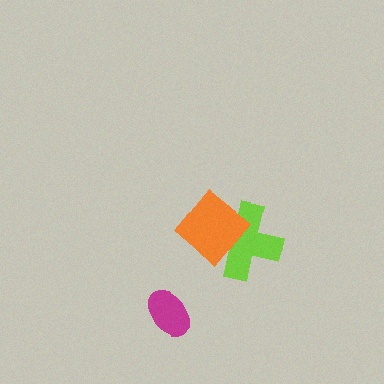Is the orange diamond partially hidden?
No, no other shape covers it.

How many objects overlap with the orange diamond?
1 object overlaps with the orange diamond.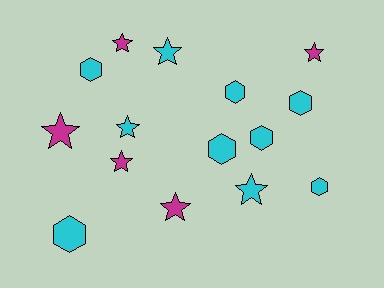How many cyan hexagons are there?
There are 7 cyan hexagons.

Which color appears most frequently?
Cyan, with 10 objects.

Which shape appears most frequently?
Star, with 8 objects.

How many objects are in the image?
There are 15 objects.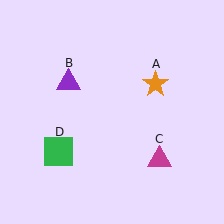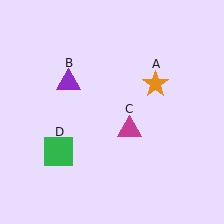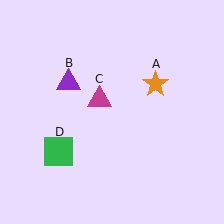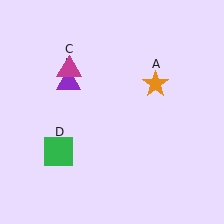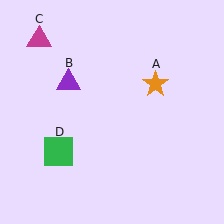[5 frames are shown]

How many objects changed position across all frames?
1 object changed position: magenta triangle (object C).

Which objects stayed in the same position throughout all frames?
Orange star (object A) and purple triangle (object B) and green square (object D) remained stationary.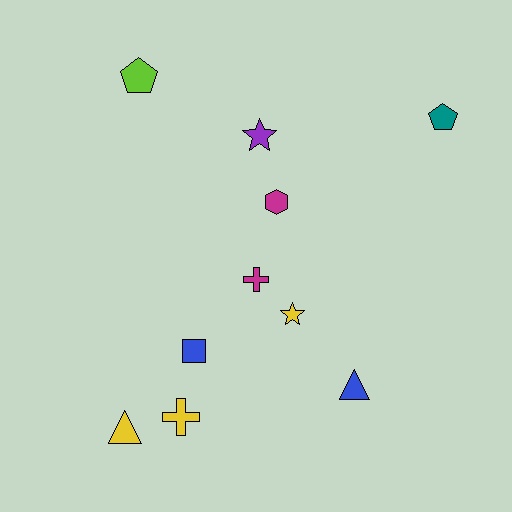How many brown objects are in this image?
There are no brown objects.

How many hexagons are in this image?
There is 1 hexagon.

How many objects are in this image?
There are 10 objects.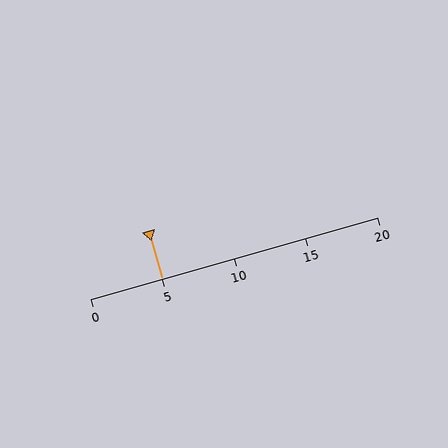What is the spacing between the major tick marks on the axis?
The major ticks are spaced 5 apart.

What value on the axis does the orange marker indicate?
The marker indicates approximately 5.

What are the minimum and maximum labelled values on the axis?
The axis runs from 0 to 20.